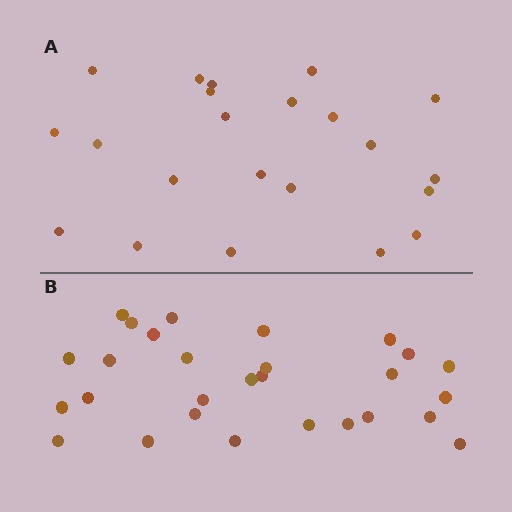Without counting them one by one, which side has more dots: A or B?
Region B (the bottom region) has more dots.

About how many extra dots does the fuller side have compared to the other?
Region B has about 6 more dots than region A.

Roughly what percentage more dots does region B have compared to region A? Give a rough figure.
About 25% more.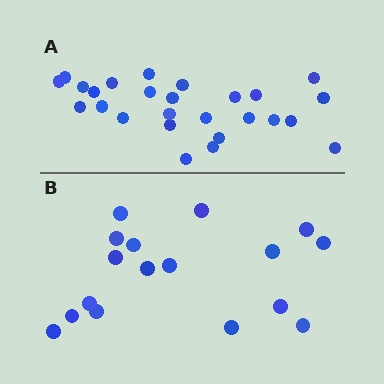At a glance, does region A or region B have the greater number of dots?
Region A (the top region) has more dots.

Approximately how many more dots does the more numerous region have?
Region A has roughly 8 or so more dots than region B.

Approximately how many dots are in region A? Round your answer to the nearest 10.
About 30 dots. (The exact count is 26, which rounds to 30.)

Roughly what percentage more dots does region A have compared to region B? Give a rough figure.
About 55% more.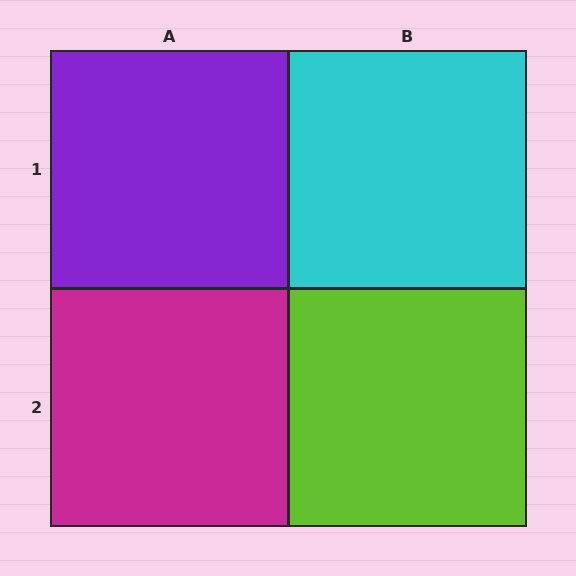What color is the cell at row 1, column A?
Purple.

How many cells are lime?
1 cell is lime.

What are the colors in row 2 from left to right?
Magenta, lime.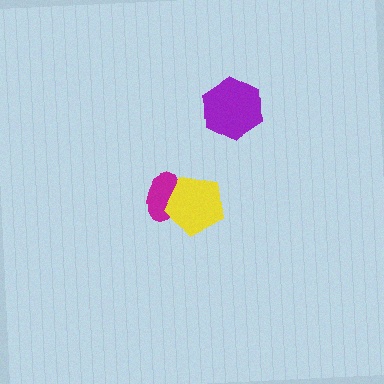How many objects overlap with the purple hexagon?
0 objects overlap with the purple hexagon.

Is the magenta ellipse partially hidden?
Yes, it is partially covered by another shape.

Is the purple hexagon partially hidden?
No, no other shape covers it.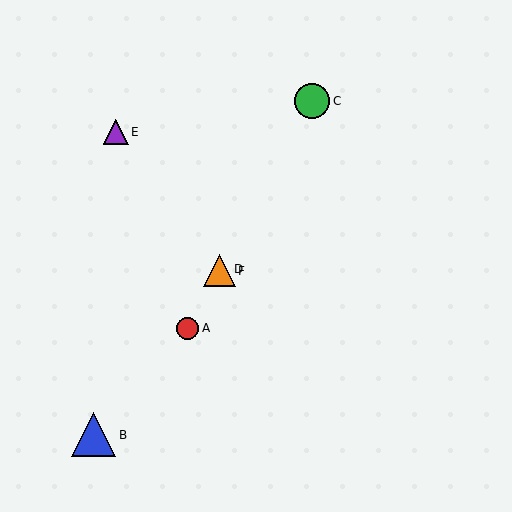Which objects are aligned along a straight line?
Objects A, C, D, F are aligned along a straight line.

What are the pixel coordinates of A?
Object A is at (188, 328).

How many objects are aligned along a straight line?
4 objects (A, C, D, F) are aligned along a straight line.